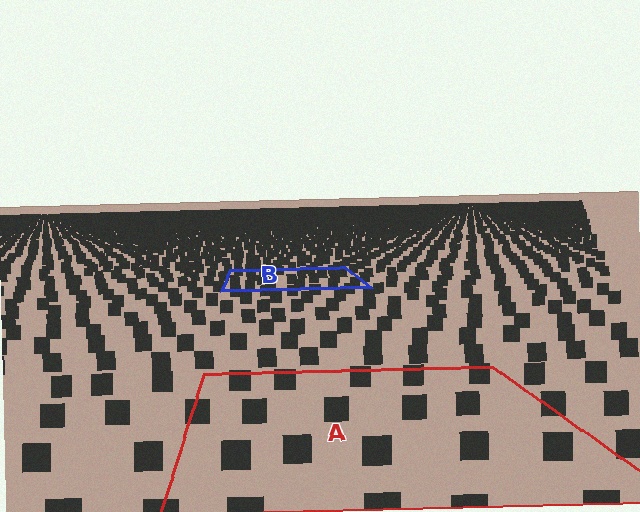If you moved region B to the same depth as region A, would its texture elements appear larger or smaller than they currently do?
They would appear larger. At a closer depth, the same texture elements are projected at a bigger on-screen size.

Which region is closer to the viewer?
Region A is closer. The texture elements there are larger and more spread out.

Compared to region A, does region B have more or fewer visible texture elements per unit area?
Region B has more texture elements per unit area — they are packed more densely because it is farther away.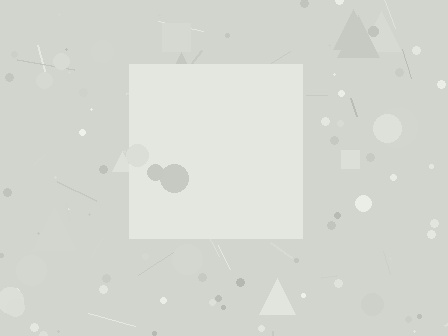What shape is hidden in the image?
A square is hidden in the image.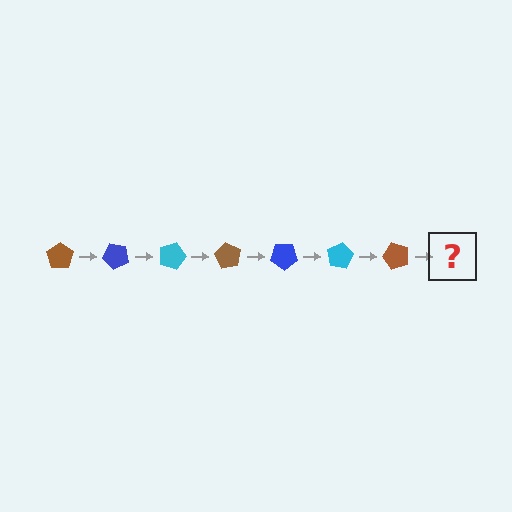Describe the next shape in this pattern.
It should be a blue pentagon, rotated 315 degrees from the start.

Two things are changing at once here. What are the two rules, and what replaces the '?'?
The two rules are that it rotates 45 degrees each step and the color cycles through brown, blue, and cyan. The '?' should be a blue pentagon, rotated 315 degrees from the start.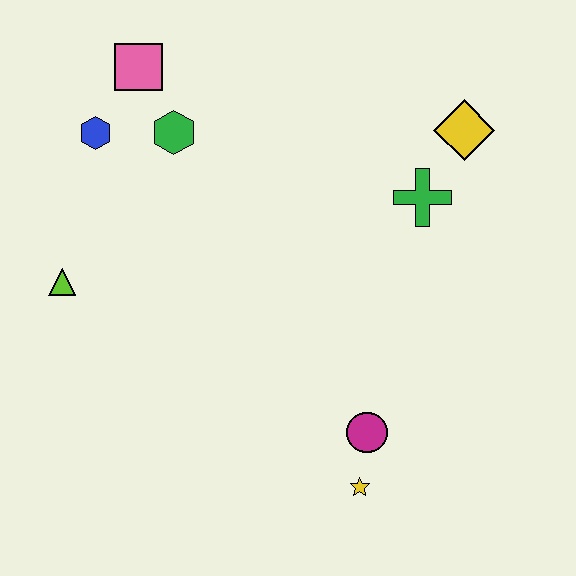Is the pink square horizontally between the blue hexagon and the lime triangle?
No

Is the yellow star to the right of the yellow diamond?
No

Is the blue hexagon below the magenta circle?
No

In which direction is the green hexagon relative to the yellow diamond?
The green hexagon is to the left of the yellow diamond.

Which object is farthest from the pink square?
The yellow star is farthest from the pink square.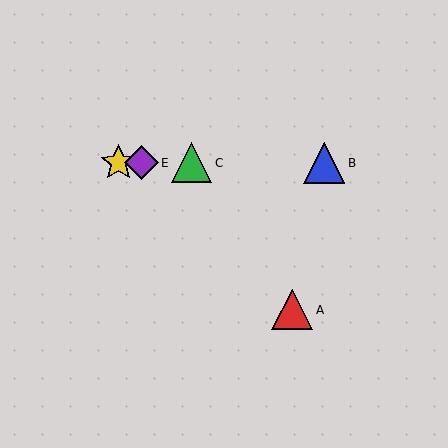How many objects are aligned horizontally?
4 objects (B, C, D, E) are aligned horizontally.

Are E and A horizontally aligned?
No, E is at y≈163 and A is at y≈310.